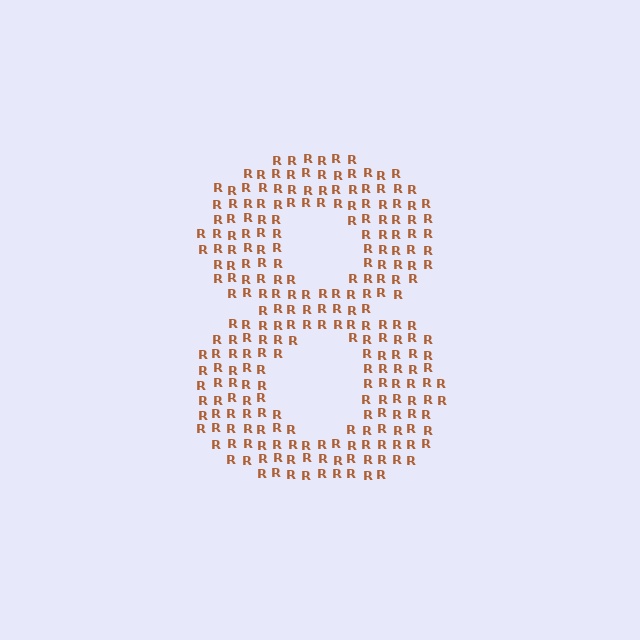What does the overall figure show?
The overall figure shows the digit 8.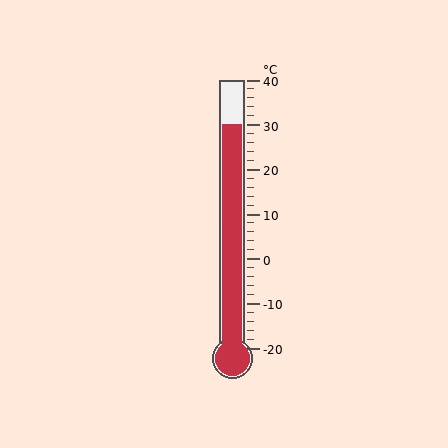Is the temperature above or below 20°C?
The temperature is above 20°C.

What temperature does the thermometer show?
The thermometer shows approximately 30°C.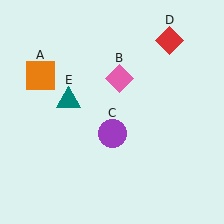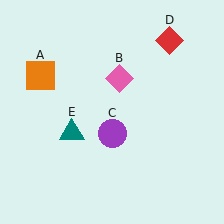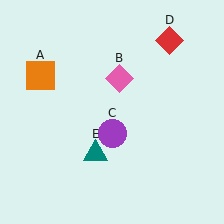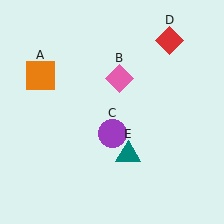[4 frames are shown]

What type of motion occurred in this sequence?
The teal triangle (object E) rotated counterclockwise around the center of the scene.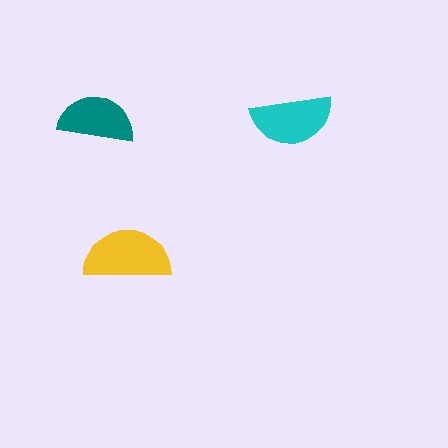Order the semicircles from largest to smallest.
the yellow one, the cyan one, the teal one.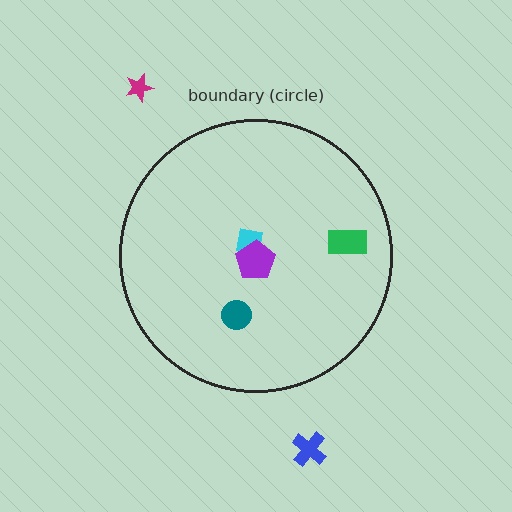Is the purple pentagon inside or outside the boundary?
Inside.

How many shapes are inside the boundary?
4 inside, 2 outside.